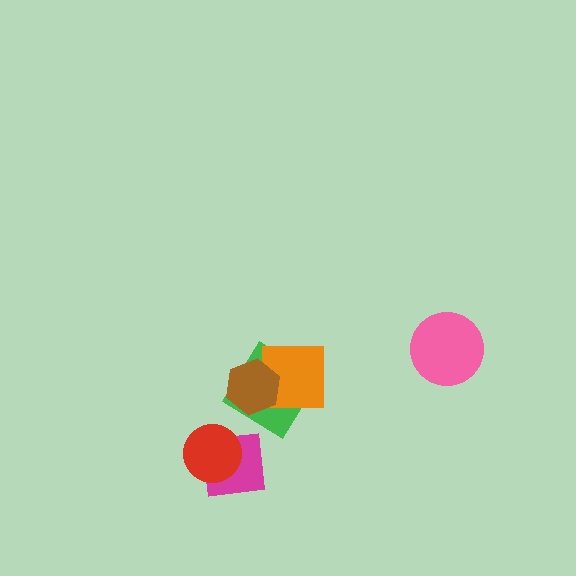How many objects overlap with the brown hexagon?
2 objects overlap with the brown hexagon.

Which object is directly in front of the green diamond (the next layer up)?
The orange square is directly in front of the green diamond.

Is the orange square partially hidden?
Yes, it is partially covered by another shape.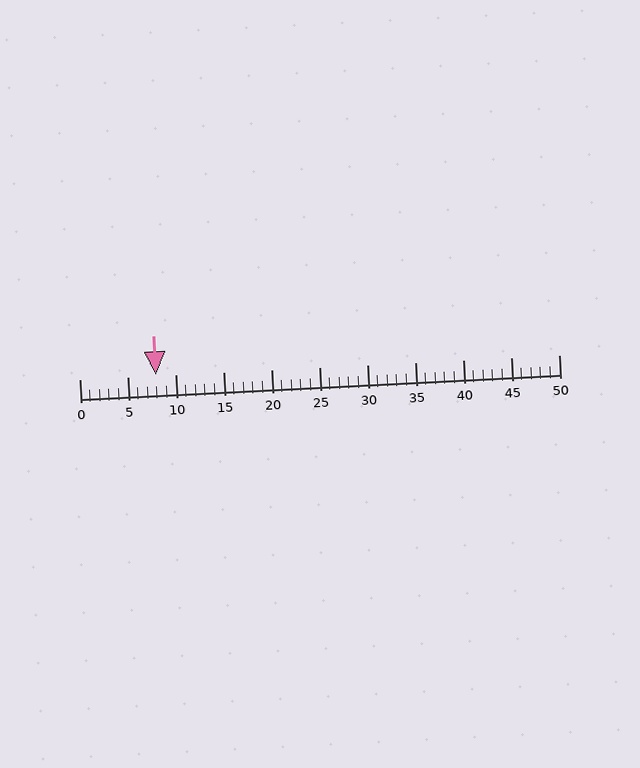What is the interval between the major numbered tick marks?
The major tick marks are spaced 5 units apart.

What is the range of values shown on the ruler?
The ruler shows values from 0 to 50.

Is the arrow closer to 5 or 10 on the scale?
The arrow is closer to 10.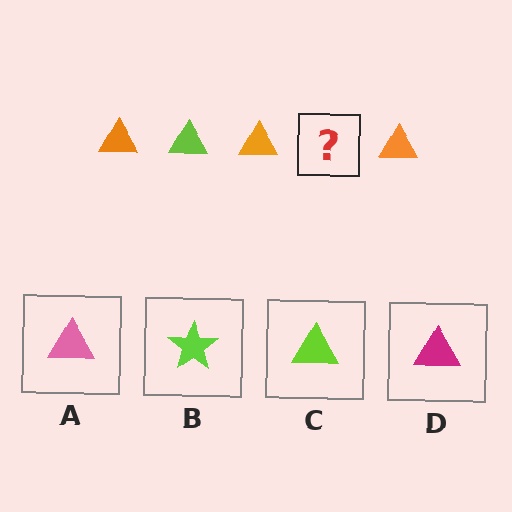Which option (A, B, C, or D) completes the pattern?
C.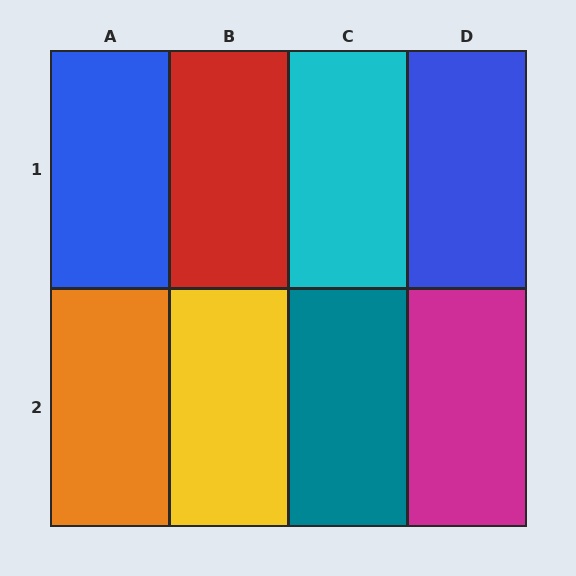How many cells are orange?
1 cell is orange.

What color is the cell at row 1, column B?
Red.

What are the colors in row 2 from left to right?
Orange, yellow, teal, magenta.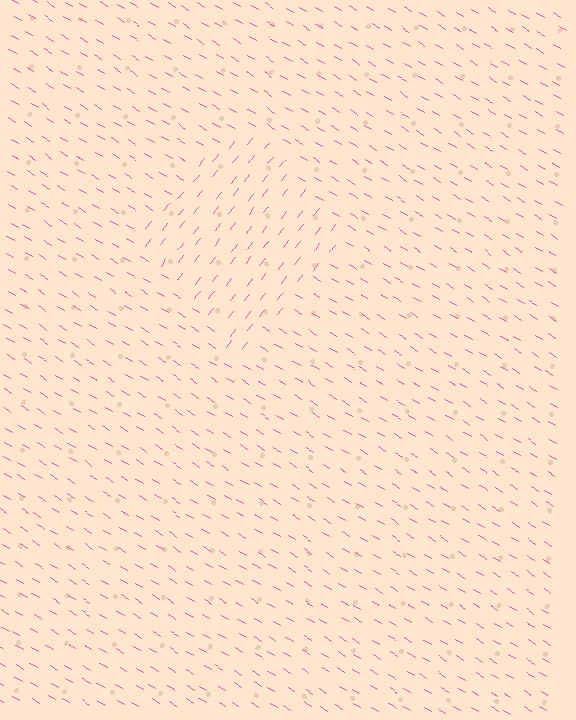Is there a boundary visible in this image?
Yes, there is a texture boundary formed by a change in line orientation.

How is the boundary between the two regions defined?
The boundary is defined purely by a change in line orientation (approximately 84 degrees difference). All lines are the same color and thickness.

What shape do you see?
I see a diamond.